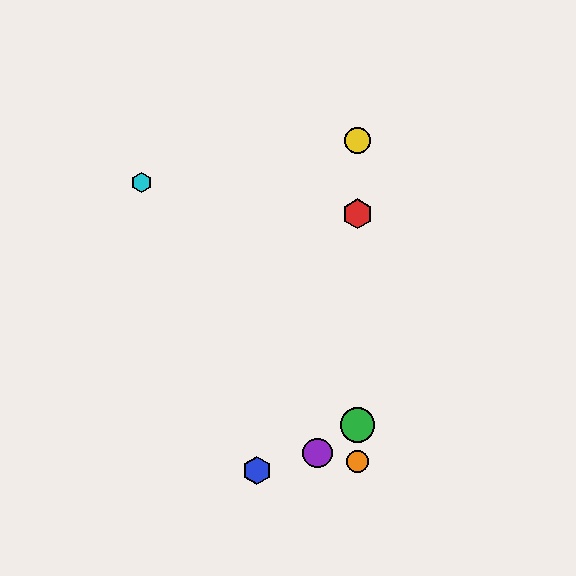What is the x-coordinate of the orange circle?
The orange circle is at x≈358.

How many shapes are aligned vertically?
4 shapes (the red hexagon, the green circle, the yellow circle, the orange circle) are aligned vertically.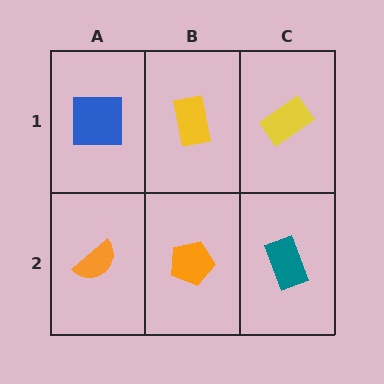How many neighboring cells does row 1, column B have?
3.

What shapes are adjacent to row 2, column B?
A yellow rectangle (row 1, column B), an orange semicircle (row 2, column A), a teal rectangle (row 2, column C).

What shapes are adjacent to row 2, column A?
A blue square (row 1, column A), an orange pentagon (row 2, column B).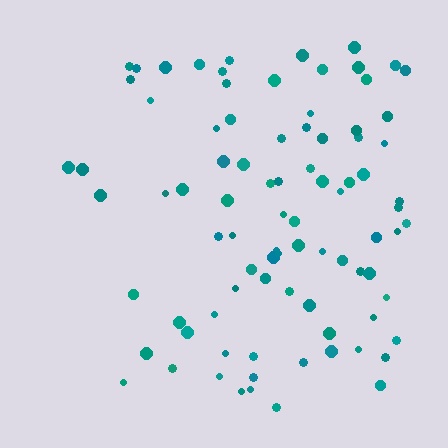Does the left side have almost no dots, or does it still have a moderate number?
Still a moderate number, just noticeably fewer than the right.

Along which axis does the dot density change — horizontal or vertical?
Horizontal.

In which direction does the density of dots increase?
From left to right, with the right side densest.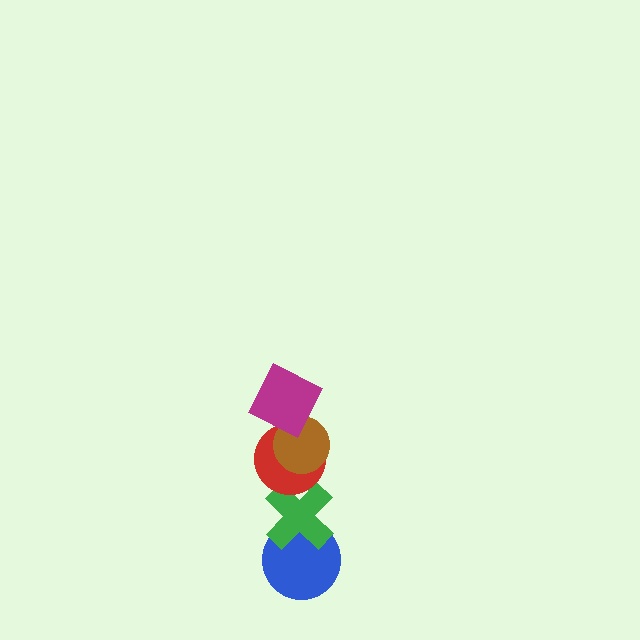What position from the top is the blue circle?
The blue circle is 5th from the top.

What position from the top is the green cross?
The green cross is 4th from the top.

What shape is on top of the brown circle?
The magenta square is on top of the brown circle.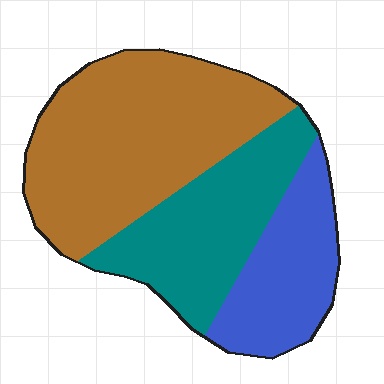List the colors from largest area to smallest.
From largest to smallest: brown, teal, blue.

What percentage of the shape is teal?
Teal takes up about one third (1/3) of the shape.